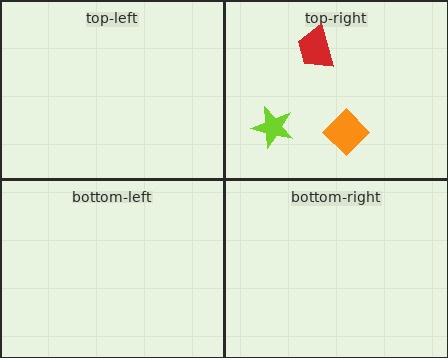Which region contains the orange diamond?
The top-right region.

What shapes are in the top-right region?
The orange diamond, the lime star, the red trapezoid.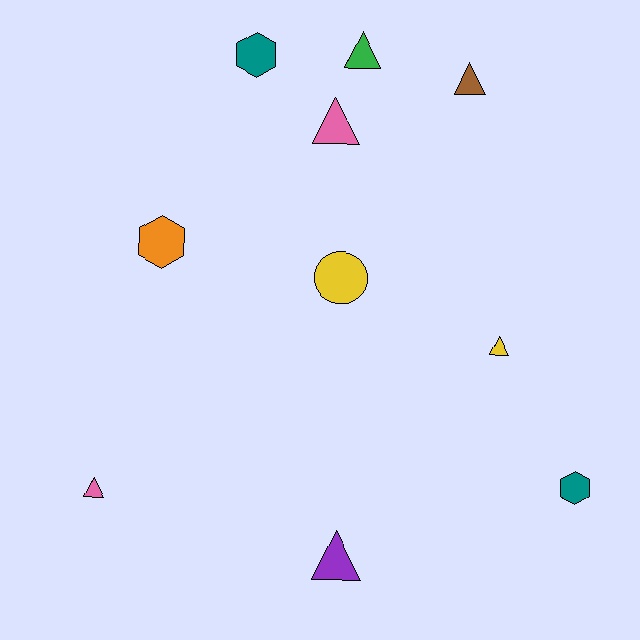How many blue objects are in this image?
There are no blue objects.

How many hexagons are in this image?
There are 3 hexagons.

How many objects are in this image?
There are 10 objects.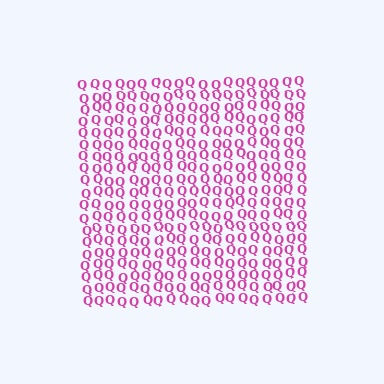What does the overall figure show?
The overall figure shows a square.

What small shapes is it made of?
It is made of small letter Q's.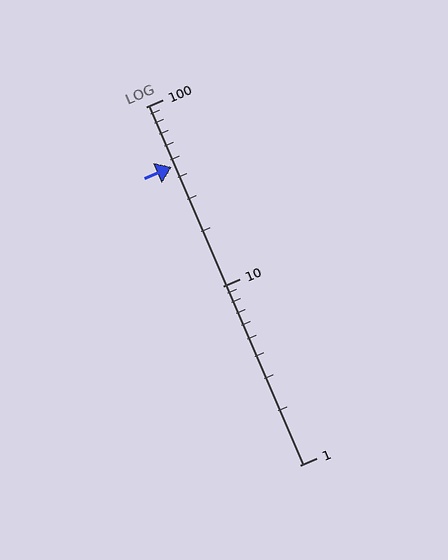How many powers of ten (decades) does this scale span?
The scale spans 2 decades, from 1 to 100.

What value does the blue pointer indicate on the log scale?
The pointer indicates approximately 46.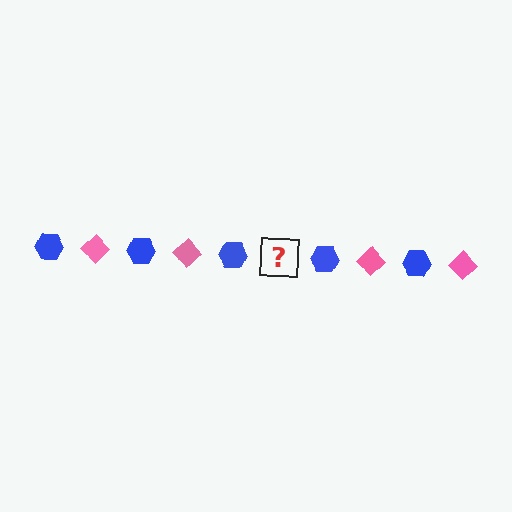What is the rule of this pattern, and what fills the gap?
The rule is that the pattern alternates between blue hexagon and pink diamond. The gap should be filled with a pink diamond.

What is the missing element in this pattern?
The missing element is a pink diamond.